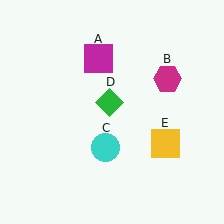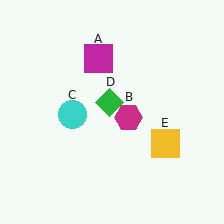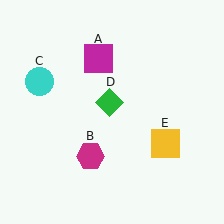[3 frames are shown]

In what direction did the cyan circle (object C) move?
The cyan circle (object C) moved up and to the left.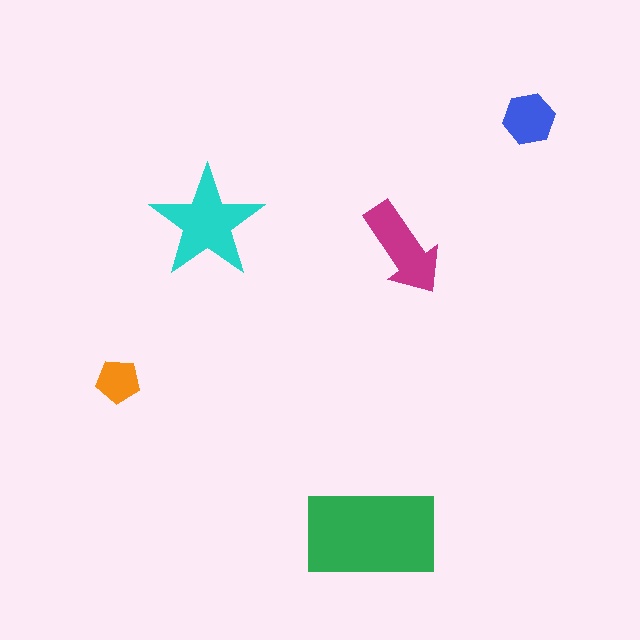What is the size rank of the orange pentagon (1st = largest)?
5th.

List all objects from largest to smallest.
The green rectangle, the cyan star, the magenta arrow, the blue hexagon, the orange pentagon.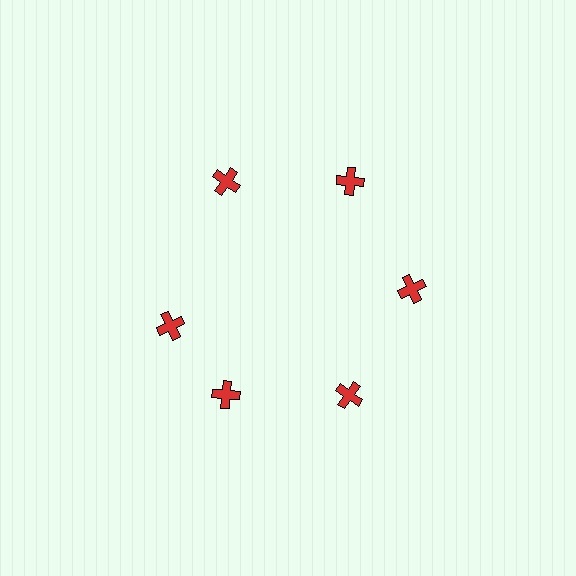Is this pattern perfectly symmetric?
No. The 6 red crosses are arranged in a ring, but one element near the 9 o'clock position is rotated out of alignment along the ring, breaking the 6-fold rotational symmetry.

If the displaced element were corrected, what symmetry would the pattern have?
It would have 6-fold rotational symmetry — the pattern would map onto itself every 60 degrees.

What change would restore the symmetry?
The symmetry would be restored by rotating it back into even spacing with its neighbors so that all 6 crosses sit at equal angles and equal distance from the center.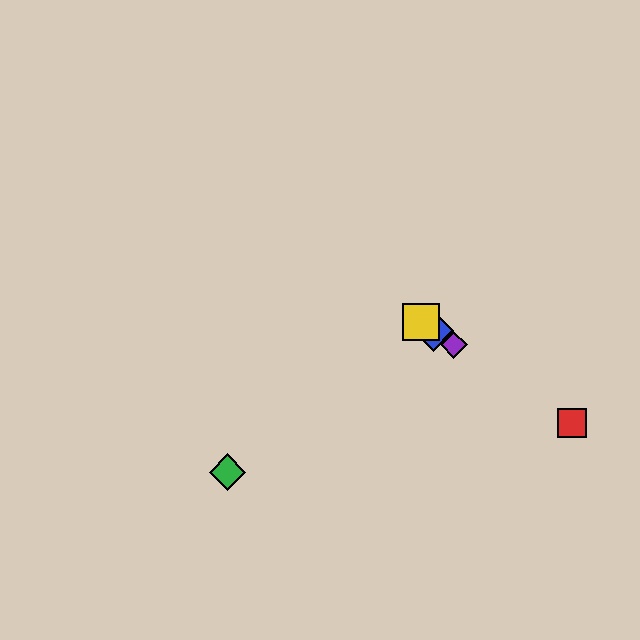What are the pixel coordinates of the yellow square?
The yellow square is at (421, 322).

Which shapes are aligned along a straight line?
The red square, the blue diamond, the yellow square, the purple diamond are aligned along a straight line.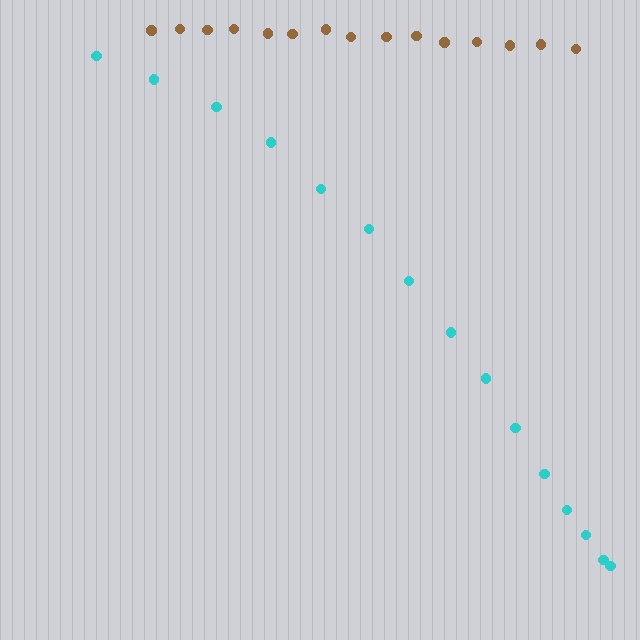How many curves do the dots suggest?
There are 2 distinct paths.